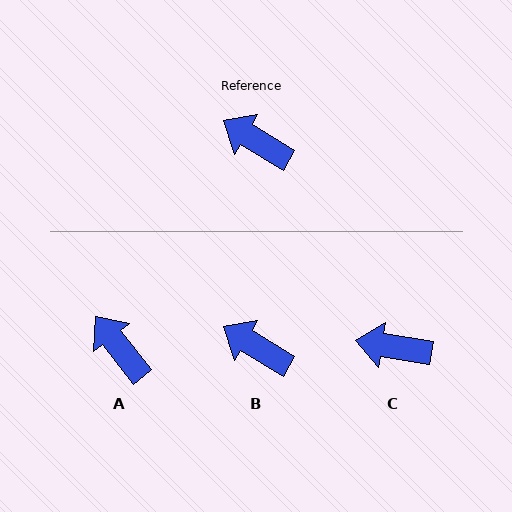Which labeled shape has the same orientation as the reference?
B.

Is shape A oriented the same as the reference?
No, it is off by about 21 degrees.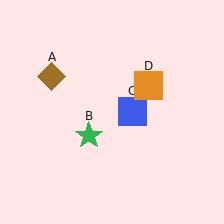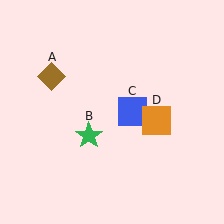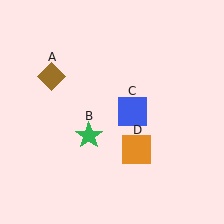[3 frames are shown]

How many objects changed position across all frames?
1 object changed position: orange square (object D).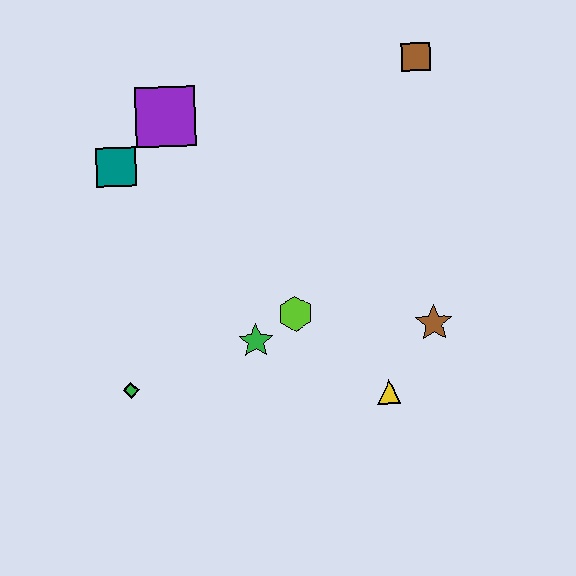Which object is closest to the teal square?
The purple square is closest to the teal square.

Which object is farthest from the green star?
The brown square is farthest from the green star.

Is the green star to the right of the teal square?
Yes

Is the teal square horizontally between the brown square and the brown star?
No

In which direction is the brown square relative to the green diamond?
The brown square is above the green diamond.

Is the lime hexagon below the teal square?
Yes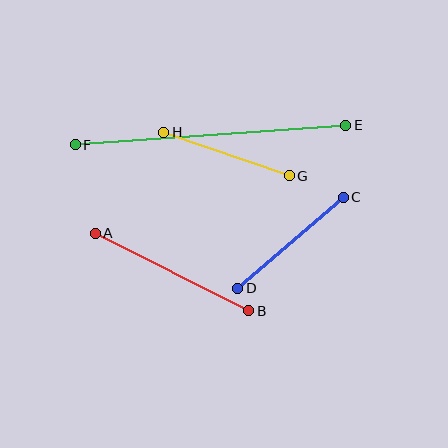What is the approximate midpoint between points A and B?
The midpoint is at approximately (172, 272) pixels.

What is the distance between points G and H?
The distance is approximately 133 pixels.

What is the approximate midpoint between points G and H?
The midpoint is at approximately (226, 154) pixels.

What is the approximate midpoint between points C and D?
The midpoint is at approximately (291, 243) pixels.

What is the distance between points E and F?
The distance is approximately 271 pixels.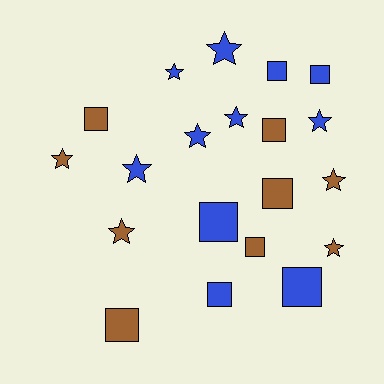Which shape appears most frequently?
Star, with 10 objects.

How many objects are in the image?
There are 20 objects.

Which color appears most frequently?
Blue, with 11 objects.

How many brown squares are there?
There are 5 brown squares.